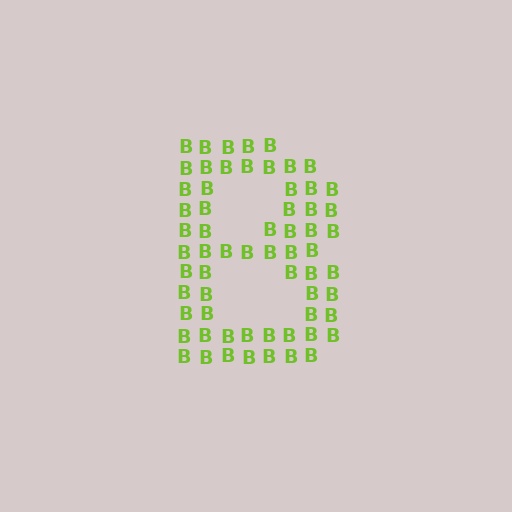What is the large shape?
The large shape is the letter B.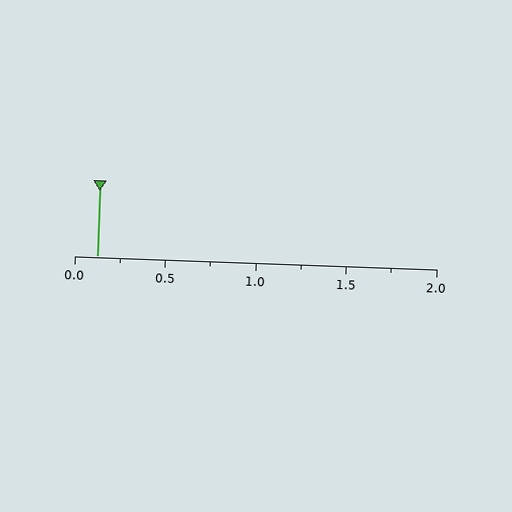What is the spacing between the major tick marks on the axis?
The major ticks are spaced 0.5 apart.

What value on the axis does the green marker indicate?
The marker indicates approximately 0.12.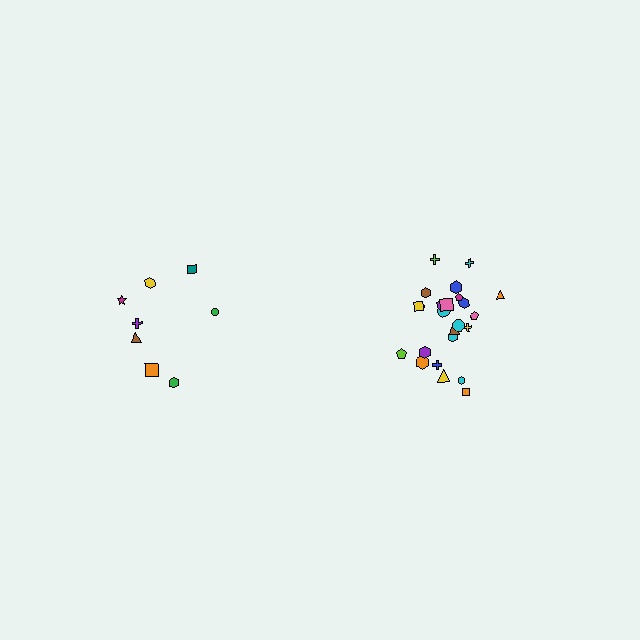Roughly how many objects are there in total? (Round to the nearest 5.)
Roughly 35 objects in total.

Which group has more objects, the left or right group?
The right group.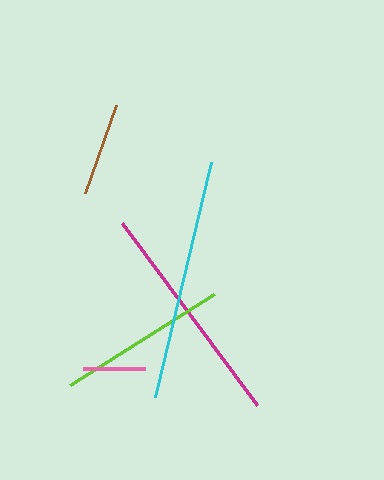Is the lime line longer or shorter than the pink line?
The lime line is longer than the pink line.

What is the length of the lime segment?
The lime segment is approximately 170 pixels long.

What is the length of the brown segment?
The brown segment is approximately 94 pixels long.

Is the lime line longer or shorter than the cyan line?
The cyan line is longer than the lime line.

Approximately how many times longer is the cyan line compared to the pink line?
The cyan line is approximately 3.9 times the length of the pink line.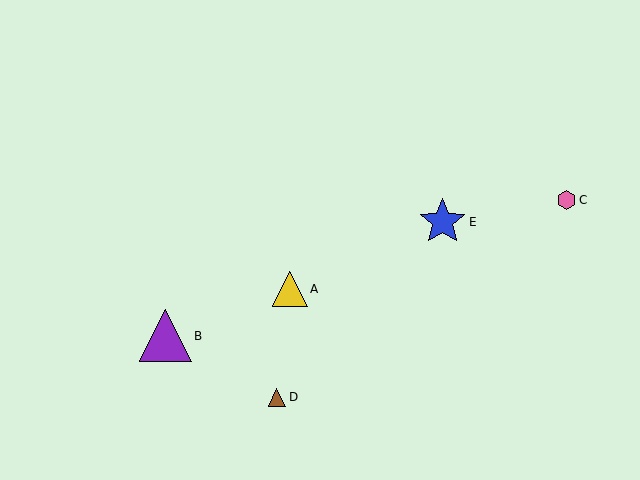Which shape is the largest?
The purple triangle (labeled B) is the largest.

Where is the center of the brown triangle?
The center of the brown triangle is at (277, 397).